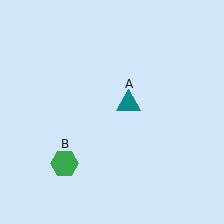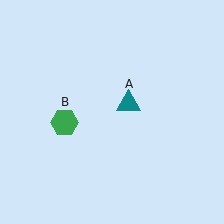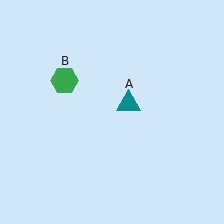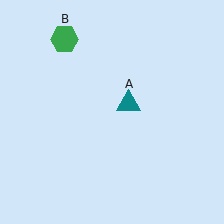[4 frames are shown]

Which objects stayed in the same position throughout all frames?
Teal triangle (object A) remained stationary.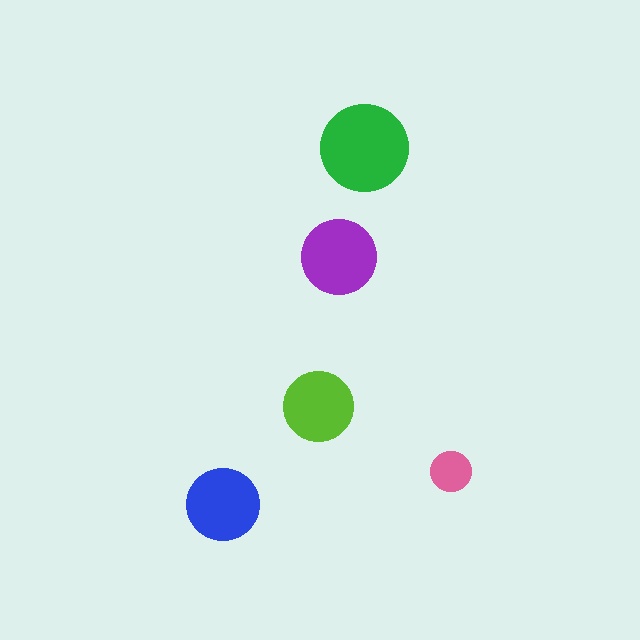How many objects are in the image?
There are 5 objects in the image.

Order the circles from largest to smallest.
the green one, the purple one, the blue one, the lime one, the pink one.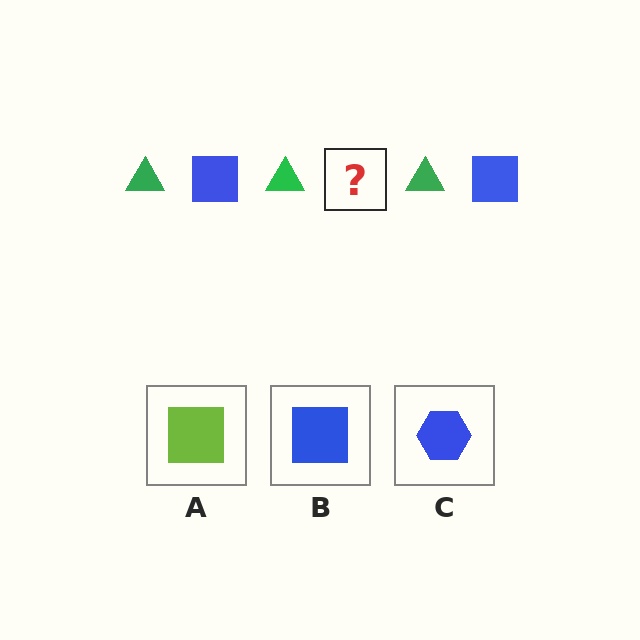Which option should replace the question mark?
Option B.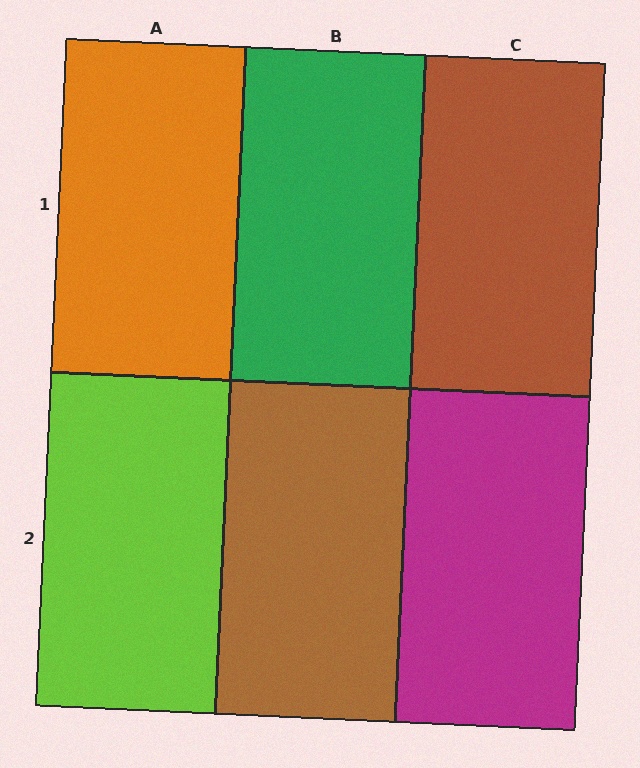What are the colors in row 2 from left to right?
Lime, brown, magenta.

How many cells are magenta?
1 cell is magenta.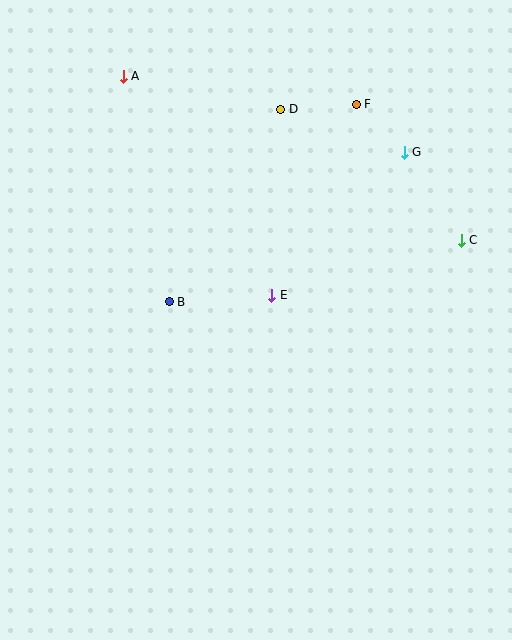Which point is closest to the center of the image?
Point E at (272, 295) is closest to the center.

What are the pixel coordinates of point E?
Point E is at (272, 295).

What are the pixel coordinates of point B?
Point B is at (169, 302).